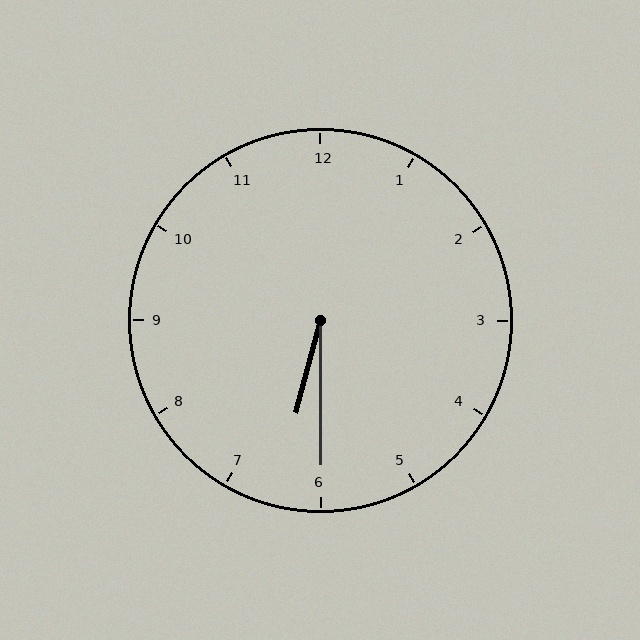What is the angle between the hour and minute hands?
Approximately 15 degrees.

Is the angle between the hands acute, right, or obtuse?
It is acute.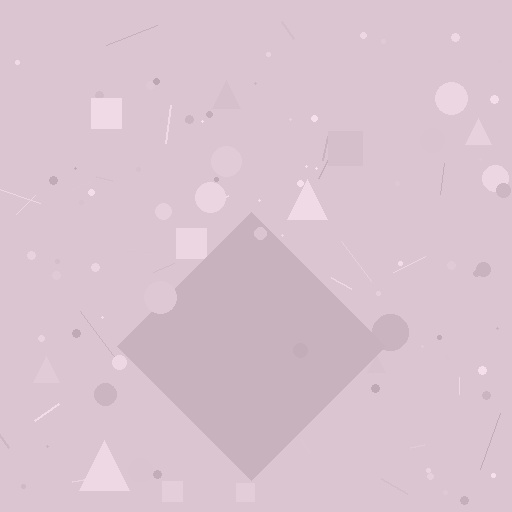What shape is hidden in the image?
A diamond is hidden in the image.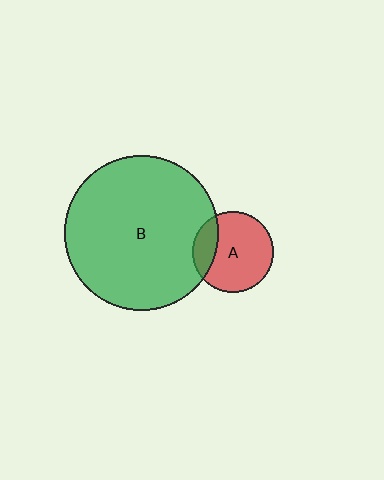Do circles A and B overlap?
Yes.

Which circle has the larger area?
Circle B (green).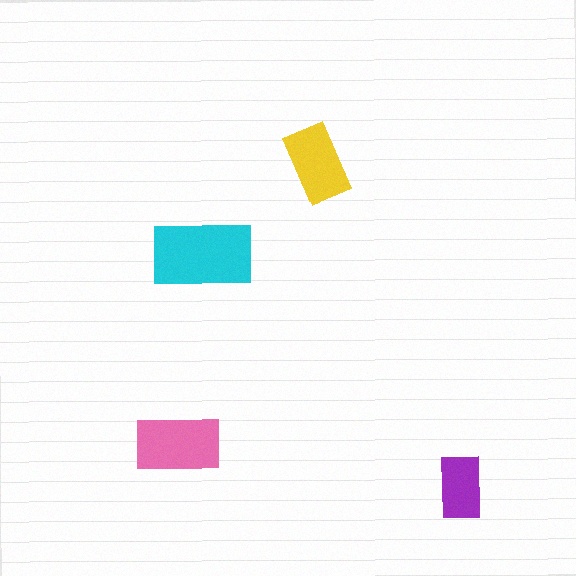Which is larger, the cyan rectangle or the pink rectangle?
The cyan one.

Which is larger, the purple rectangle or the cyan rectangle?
The cyan one.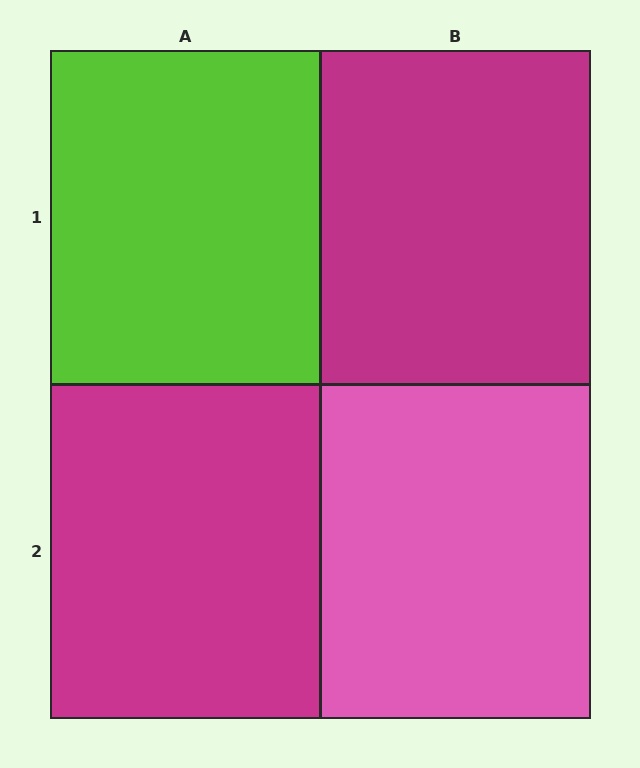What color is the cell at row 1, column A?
Lime.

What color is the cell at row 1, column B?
Magenta.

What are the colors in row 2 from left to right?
Magenta, pink.